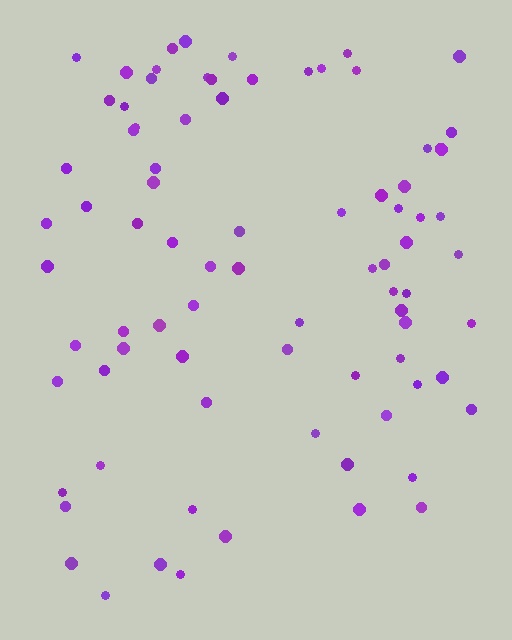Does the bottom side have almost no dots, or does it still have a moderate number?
Still a moderate number, just noticeably fewer than the top.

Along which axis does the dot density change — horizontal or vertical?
Vertical.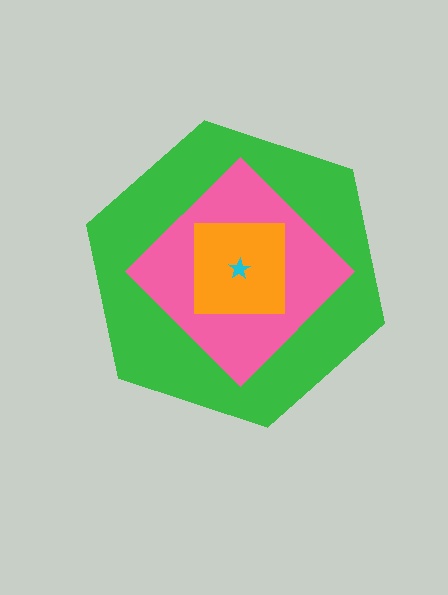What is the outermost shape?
The green hexagon.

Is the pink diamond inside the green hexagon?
Yes.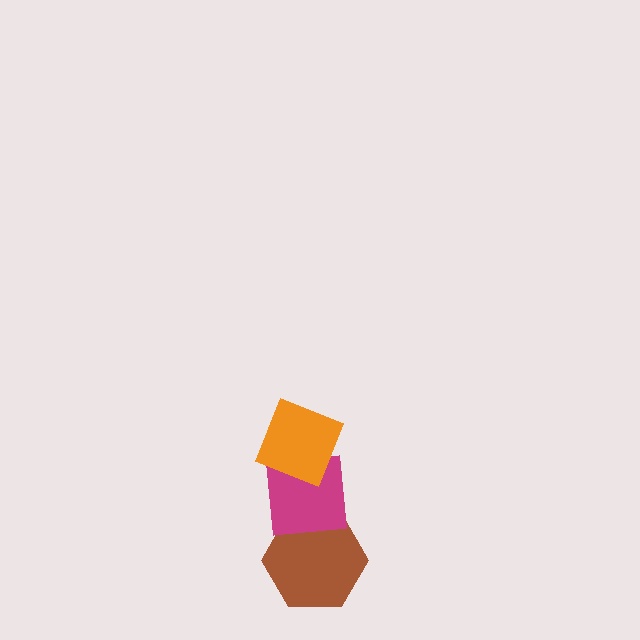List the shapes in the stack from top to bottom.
From top to bottom: the orange diamond, the magenta square, the brown hexagon.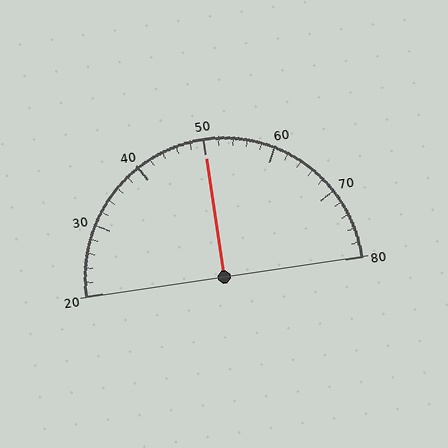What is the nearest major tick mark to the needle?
The nearest major tick mark is 50.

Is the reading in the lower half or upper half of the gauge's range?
The reading is in the upper half of the range (20 to 80).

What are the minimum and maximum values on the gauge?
The gauge ranges from 20 to 80.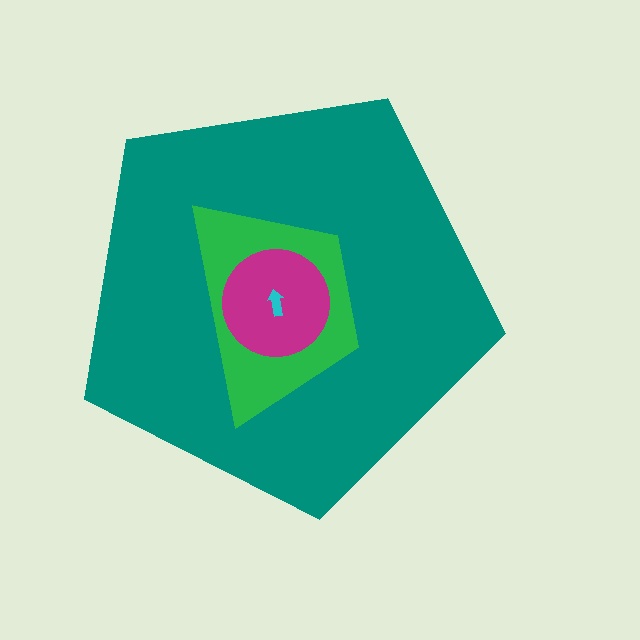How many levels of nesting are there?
4.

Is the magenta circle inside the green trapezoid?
Yes.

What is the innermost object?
The cyan arrow.